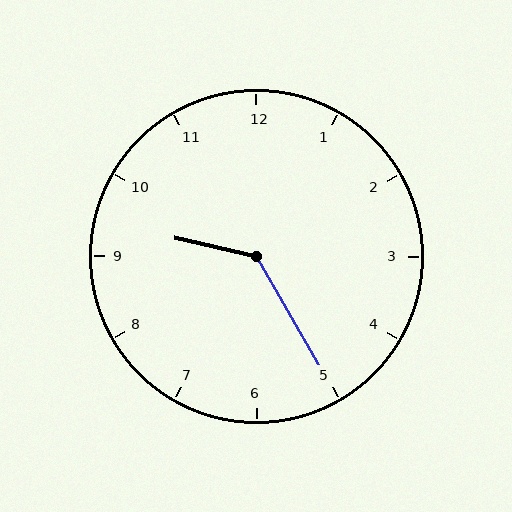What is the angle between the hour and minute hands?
Approximately 132 degrees.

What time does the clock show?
9:25.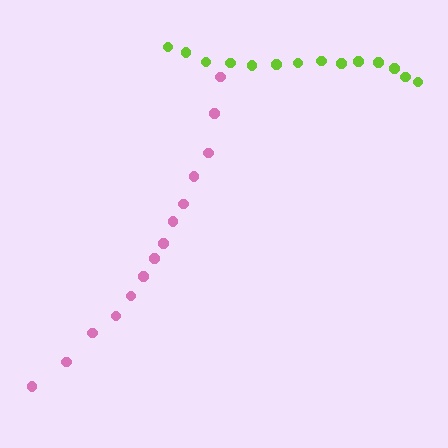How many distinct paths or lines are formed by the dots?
There are 2 distinct paths.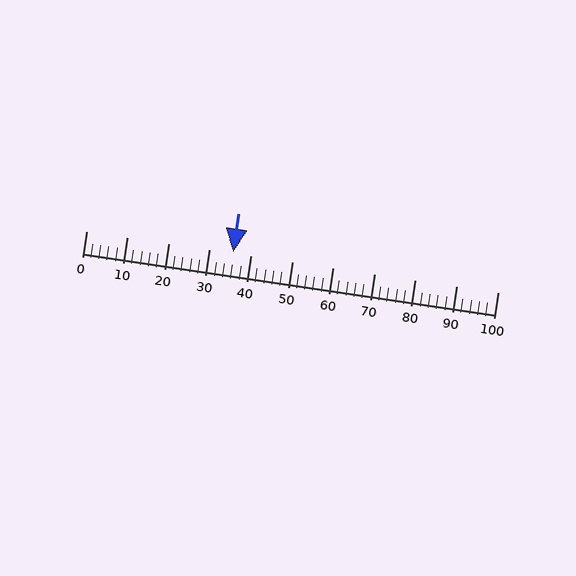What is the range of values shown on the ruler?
The ruler shows values from 0 to 100.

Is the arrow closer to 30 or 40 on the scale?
The arrow is closer to 40.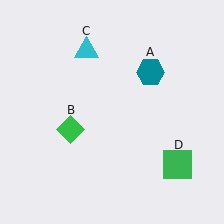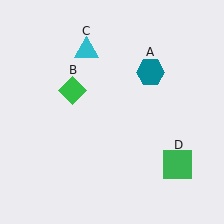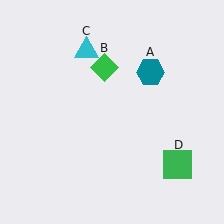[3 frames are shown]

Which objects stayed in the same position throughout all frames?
Teal hexagon (object A) and cyan triangle (object C) and green square (object D) remained stationary.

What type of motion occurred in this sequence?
The green diamond (object B) rotated clockwise around the center of the scene.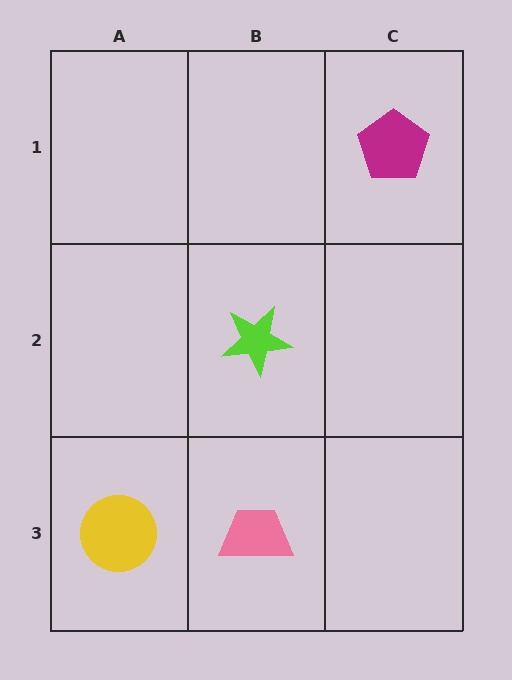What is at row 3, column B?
A pink trapezoid.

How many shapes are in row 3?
2 shapes.